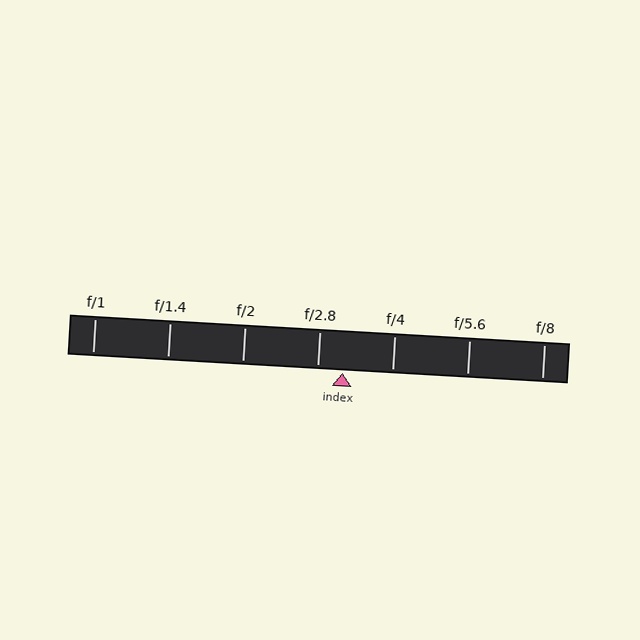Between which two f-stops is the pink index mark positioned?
The index mark is between f/2.8 and f/4.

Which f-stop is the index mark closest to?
The index mark is closest to f/2.8.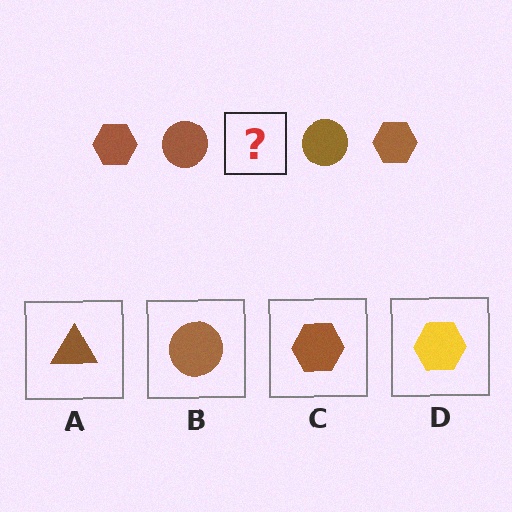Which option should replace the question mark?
Option C.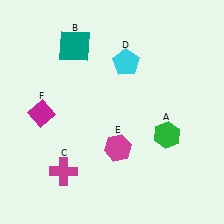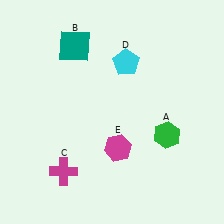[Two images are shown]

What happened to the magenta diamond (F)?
The magenta diamond (F) was removed in Image 2. It was in the bottom-left area of Image 1.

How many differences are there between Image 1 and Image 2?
There is 1 difference between the two images.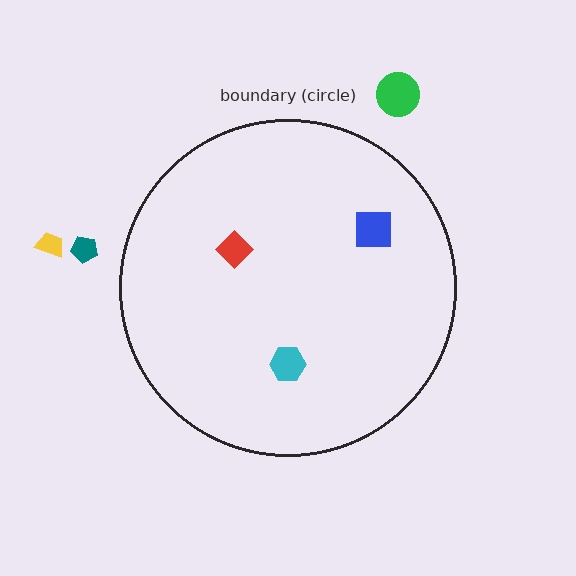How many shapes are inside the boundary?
3 inside, 3 outside.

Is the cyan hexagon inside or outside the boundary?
Inside.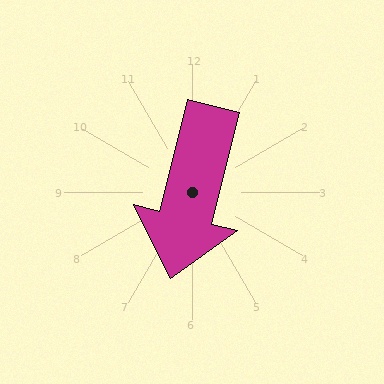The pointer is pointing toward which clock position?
Roughly 6 o'clock.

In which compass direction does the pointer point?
South.